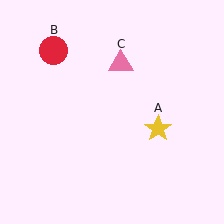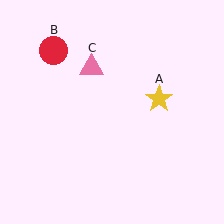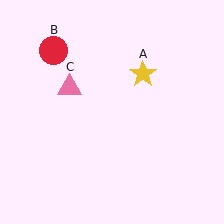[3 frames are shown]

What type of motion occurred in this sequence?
The yellow star (object A), pink triangle (object C) rotated counterclockwise around the center of the scene.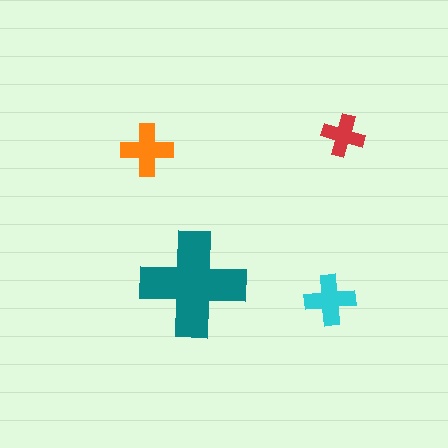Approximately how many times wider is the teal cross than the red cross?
About 2.5 times wider.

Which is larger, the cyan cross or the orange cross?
The orange one.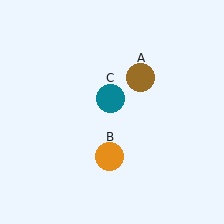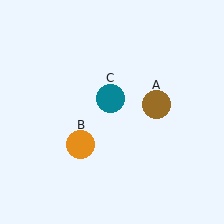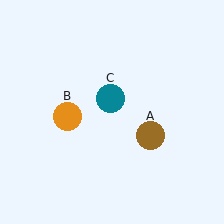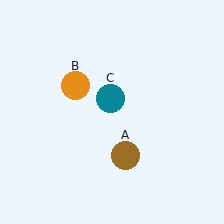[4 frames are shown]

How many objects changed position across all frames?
2 objects changed position: brown circle (object A), orange circle (object B).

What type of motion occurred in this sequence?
The brown circle (object A), orange circle (object B) rotated clockwise around the center of the scene.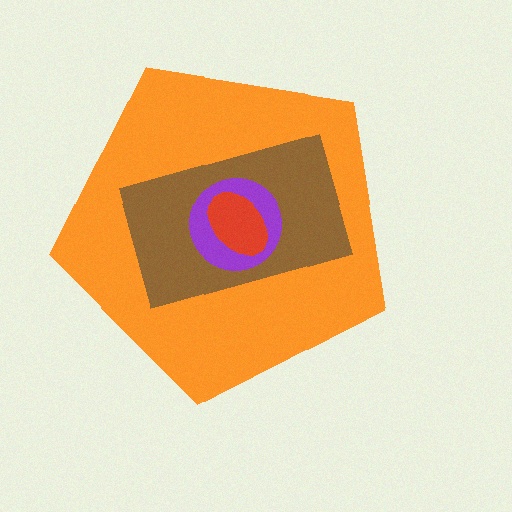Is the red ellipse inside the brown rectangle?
Yes.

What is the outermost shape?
The orange pentagon.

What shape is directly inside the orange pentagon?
The brown rectangle.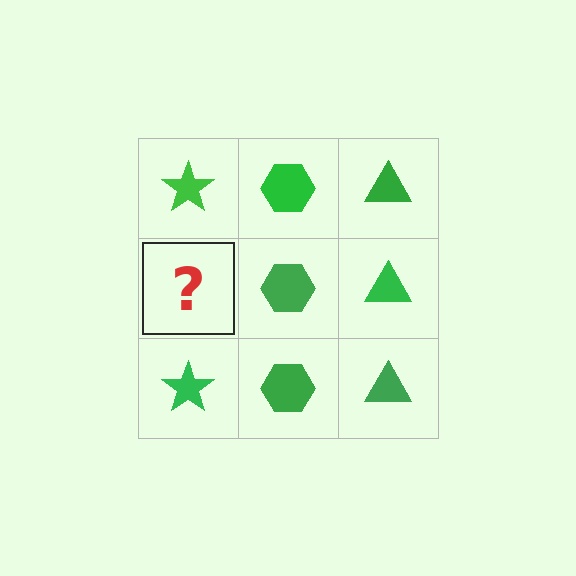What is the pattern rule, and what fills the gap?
The rule is that each column has a consistent shape. The gap should be filled with a green star.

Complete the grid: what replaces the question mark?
The question mark should be replaced with a green star.